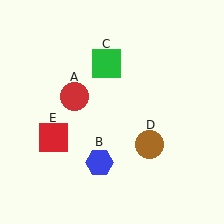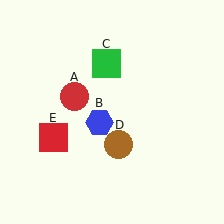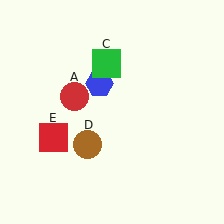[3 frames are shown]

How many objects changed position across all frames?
2 objects changed position: blue hexagon (object B), brown circle (object D).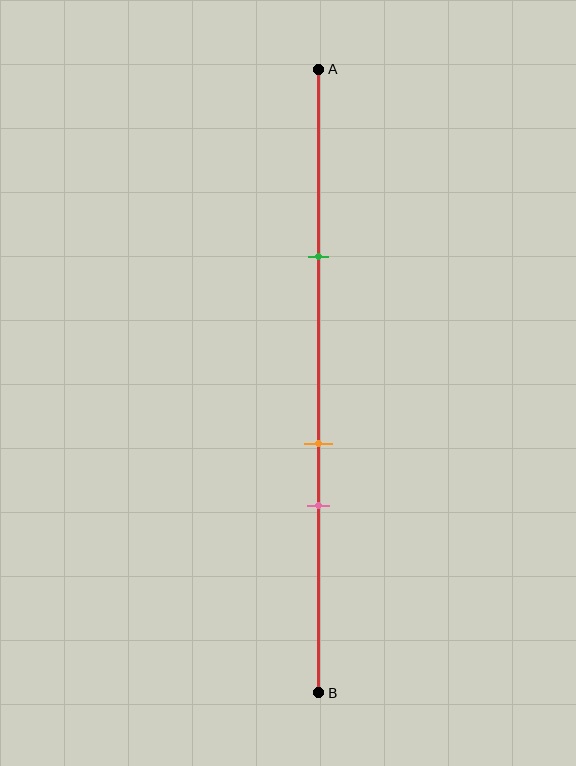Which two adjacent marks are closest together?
The orange and pink marks are the closest adjacent pair.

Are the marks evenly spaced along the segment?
No, the marks are not evenly spaced.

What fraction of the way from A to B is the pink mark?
The pink mark is approximately 70% (0.7) of the way from A to B.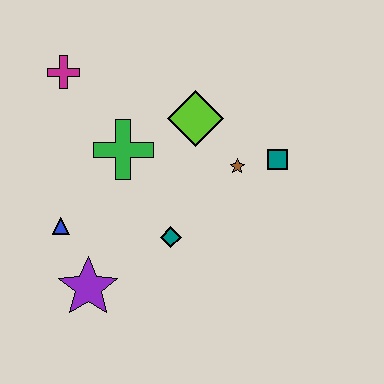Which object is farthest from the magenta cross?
The teal square is farthest from the magenta cross.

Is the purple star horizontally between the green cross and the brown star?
No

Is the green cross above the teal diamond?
Yes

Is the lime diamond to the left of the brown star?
Yes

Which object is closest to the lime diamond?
The brown star is closest to the lime diamond.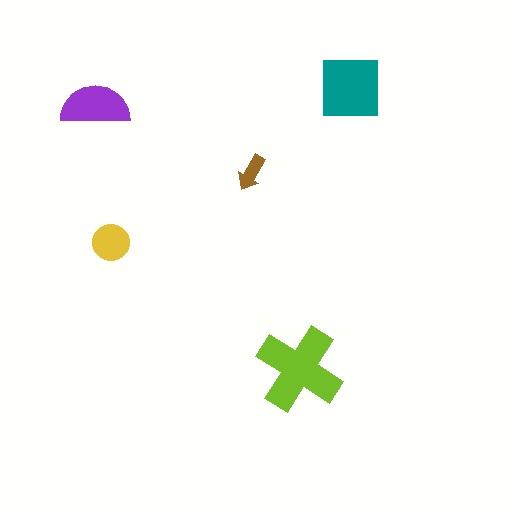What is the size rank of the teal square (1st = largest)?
2nd.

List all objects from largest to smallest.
The lime cross, the teal square, the purple semicircle, the yellow circle, the brown arrow.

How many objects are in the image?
There are 5 objects in the image.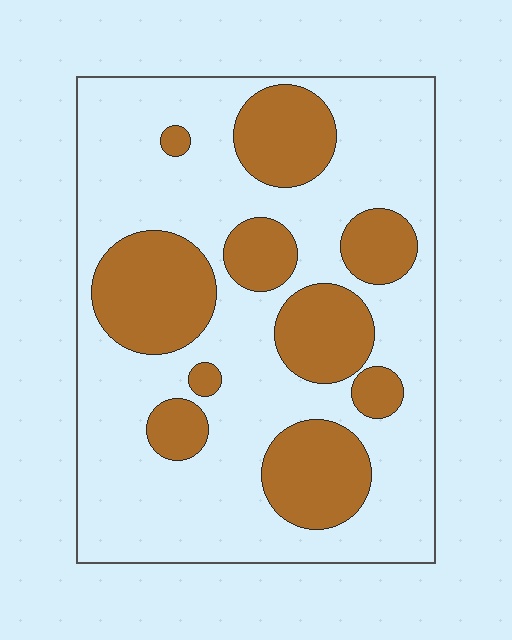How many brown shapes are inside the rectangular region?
10.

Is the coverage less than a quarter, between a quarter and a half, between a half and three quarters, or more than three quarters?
Between a quarter and a half.